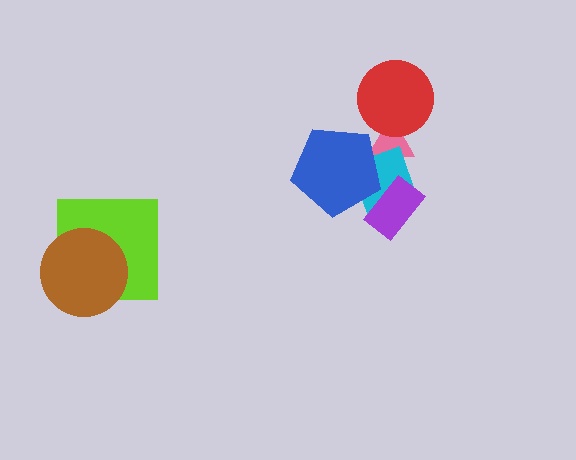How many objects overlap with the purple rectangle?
1 object overlaps with the purple rectangle.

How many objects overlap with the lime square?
1 object overlaps with the lime square.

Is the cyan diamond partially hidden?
Yes, it is partially covered by another shape.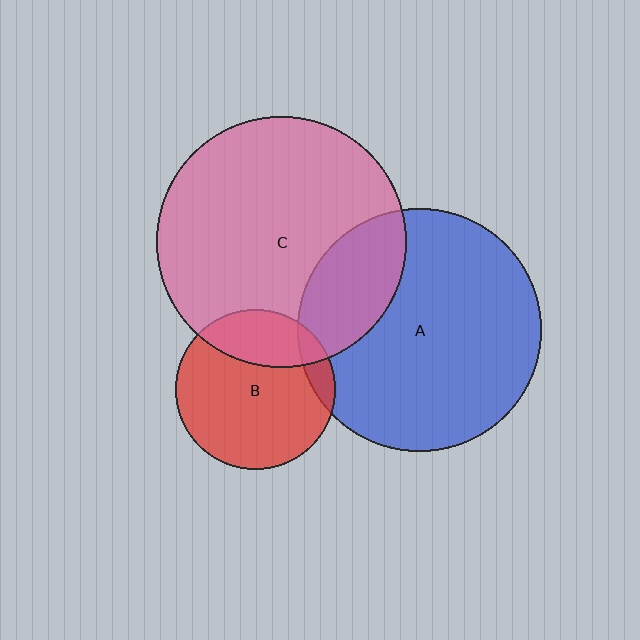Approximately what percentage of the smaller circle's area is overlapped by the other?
Approximately 10%.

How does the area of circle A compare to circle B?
Approximately 2.3 times.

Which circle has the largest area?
Circle C (pink).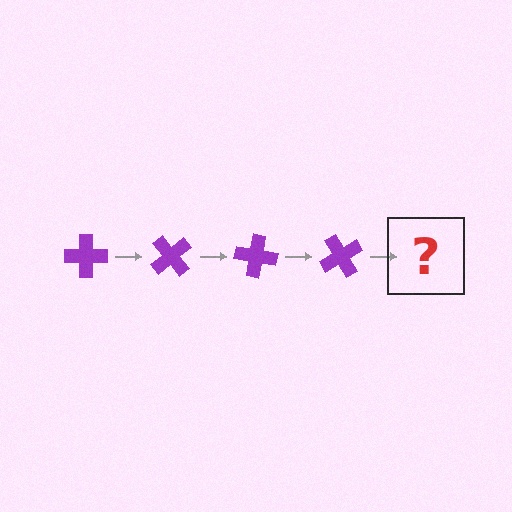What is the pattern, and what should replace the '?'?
The pattern is that the cross rotates 50 degrees each step. The '?' should be a purple cross rotated 200 degrees.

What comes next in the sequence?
The next element should be a purple cross rotated 200 degrees.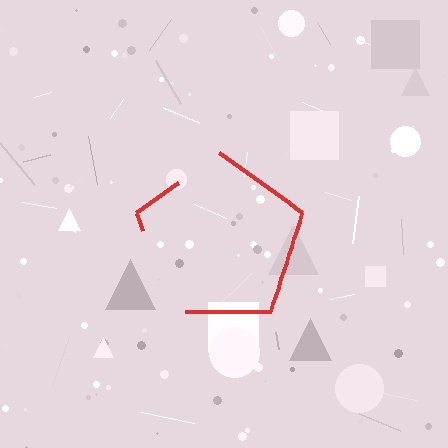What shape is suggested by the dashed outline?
The dashed outline suggests a pentagon.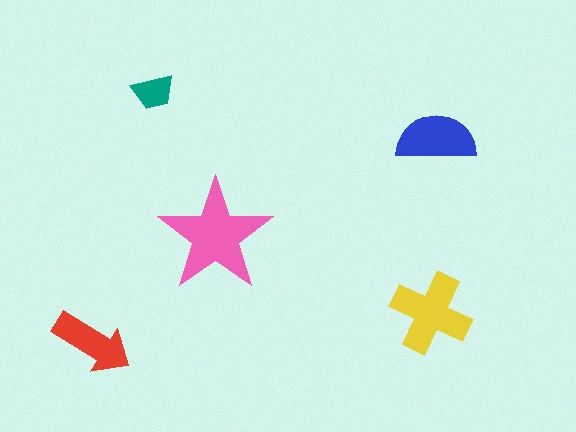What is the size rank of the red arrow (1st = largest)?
4th.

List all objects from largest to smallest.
The pink star, the yellow cross, the blue semicircle, the red arrow, the teal trapezoid.